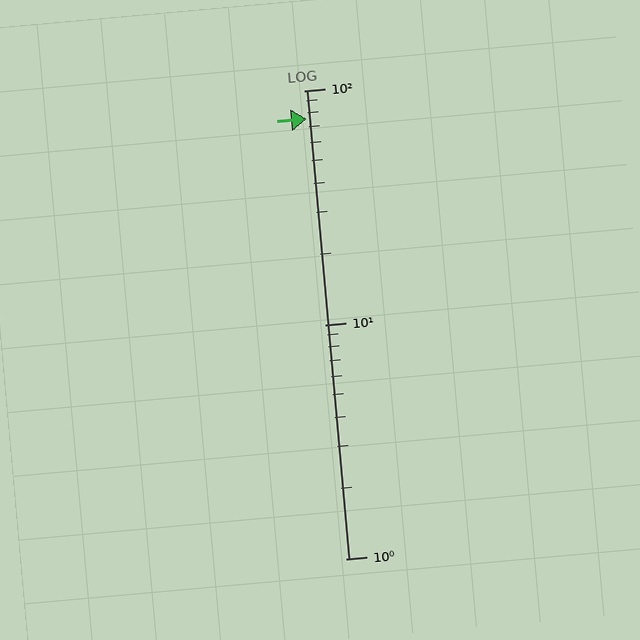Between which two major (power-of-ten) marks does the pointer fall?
The pointer is between 10 and 100.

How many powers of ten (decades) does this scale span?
The scale spans 2 decades, from 1 to 100.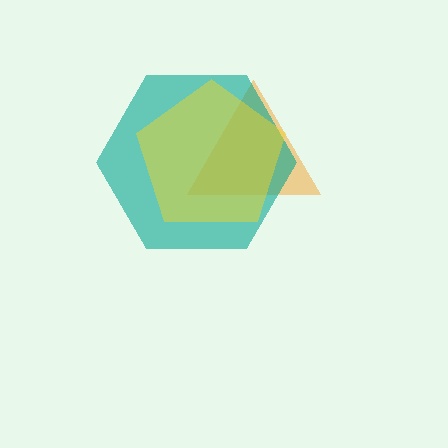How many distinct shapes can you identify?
There are 3 distinct shapes: an orange triangle, a teal hexagon, a yellow pentagon.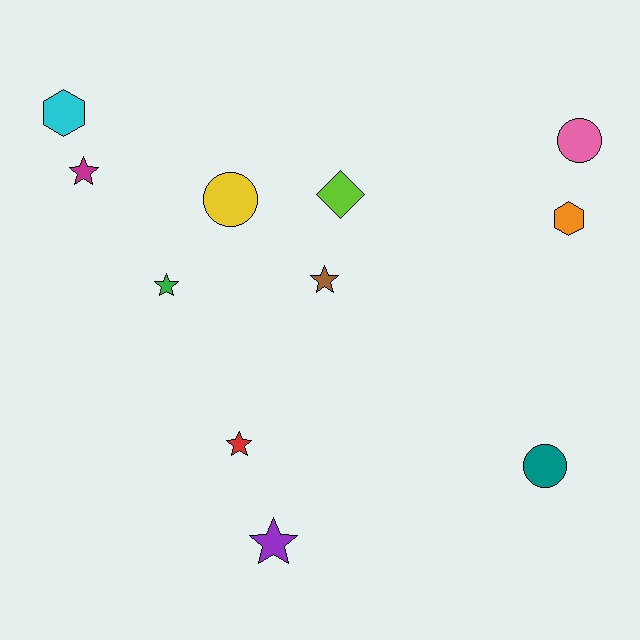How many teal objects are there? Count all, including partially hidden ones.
There is 1 teal object.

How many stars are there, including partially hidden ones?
There are 5 stars.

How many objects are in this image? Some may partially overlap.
There are 11 objects.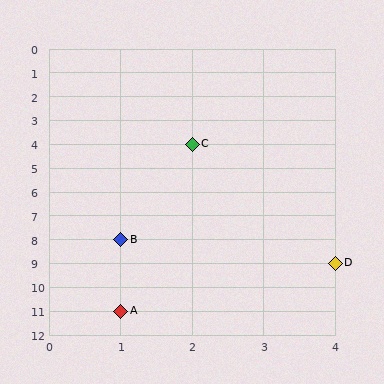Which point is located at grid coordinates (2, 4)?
Point C is at (2, 4).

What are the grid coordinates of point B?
Point B is at grid coordinates (1, 8).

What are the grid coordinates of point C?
Point C is at grid coordinates (2, 4).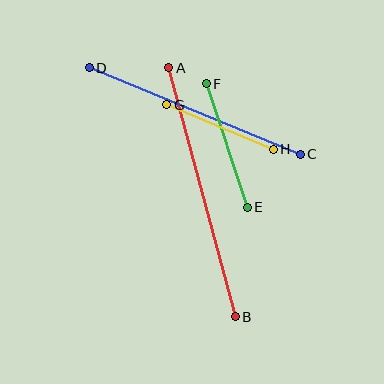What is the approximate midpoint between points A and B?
The midpoint is at approximately (202, 192) pixels.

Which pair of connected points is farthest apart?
Points A and B are farthest apart.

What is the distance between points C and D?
The distance is approximately 228 pixels.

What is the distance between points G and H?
The distance is approximately 116 pixels.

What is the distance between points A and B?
The distance is approximately 258 pixels.